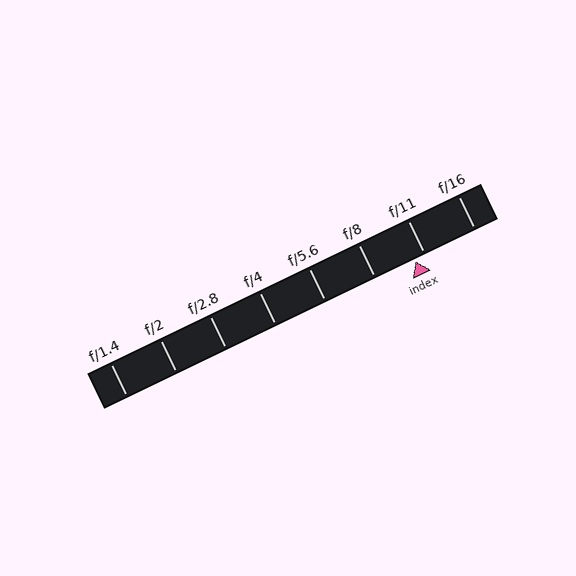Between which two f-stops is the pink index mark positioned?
The index mark is between f/8 and f/11.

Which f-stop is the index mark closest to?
The index mark is closest to f/11.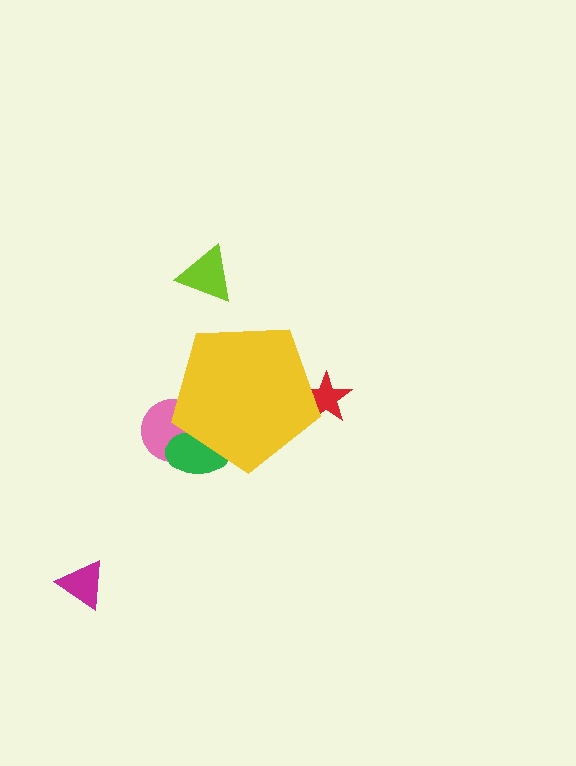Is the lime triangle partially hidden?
No, the lime triangle is fully visible.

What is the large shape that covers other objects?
A yellow pentagon.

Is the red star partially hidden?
Yes, the red star is partially hidden behind the yellow pentagon.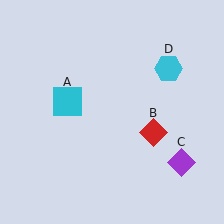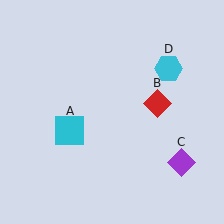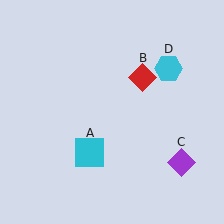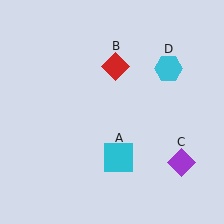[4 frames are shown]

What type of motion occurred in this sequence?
The cyan square (object A), red diamond (object B) rotated counterclockwise around the center of the scene.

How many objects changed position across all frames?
2 objects changed position: cyan square (object A), red diamond (object B).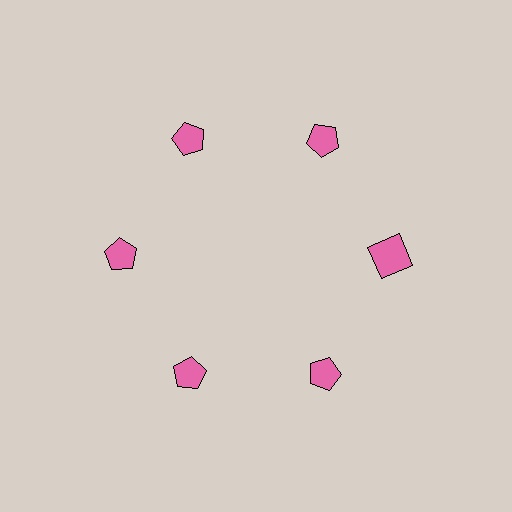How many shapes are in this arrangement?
There are 6 shapes arranged in a ring pattern.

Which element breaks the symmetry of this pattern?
The pink square at roughly the 3 o'clock position breaks the symmetry. All other shapes are pink pentagons.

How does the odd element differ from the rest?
It has a different shape: square instead of pentagon.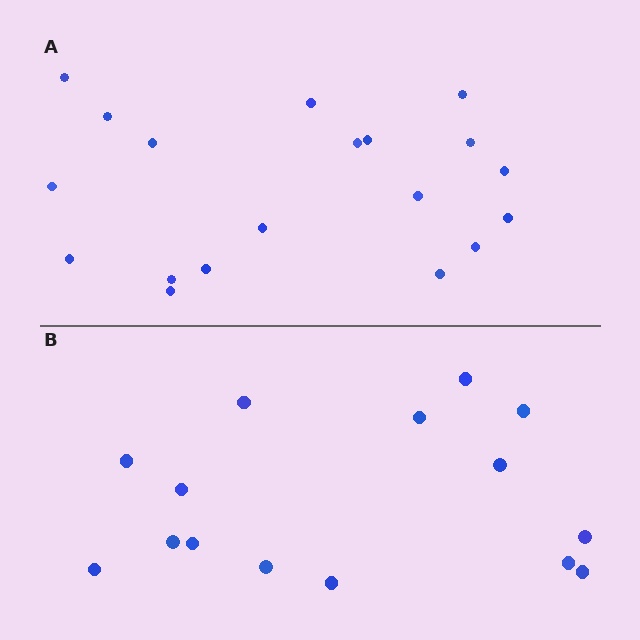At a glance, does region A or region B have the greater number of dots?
Region A (the top region) has more dots.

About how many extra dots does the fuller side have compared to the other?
Region A has about 4 more dots than region B.